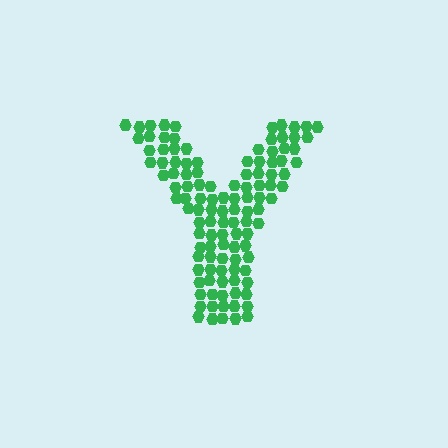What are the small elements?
The small elements are hexagons.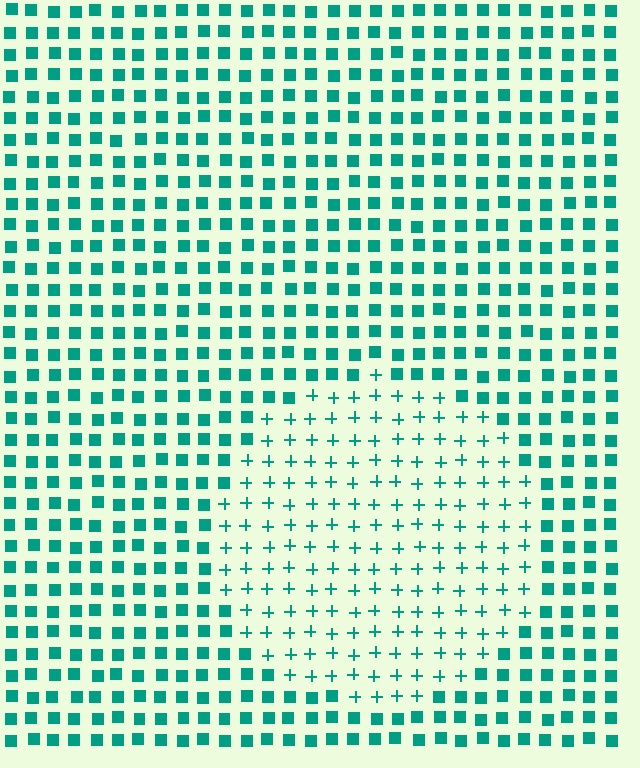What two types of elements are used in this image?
The image uses plus signs inside the circle region and squares outside it.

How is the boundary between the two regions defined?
The boundary is defined by a change in element shape: plus signs inside vs. squares outside. All elements share the same color and spacing.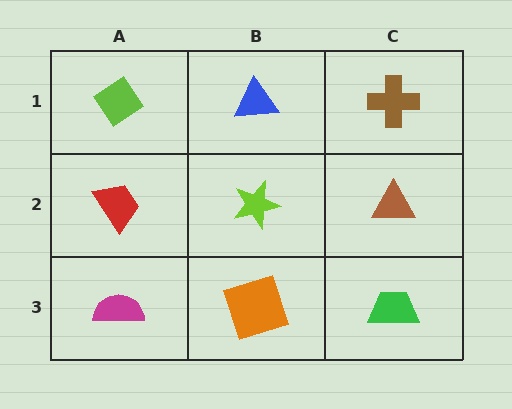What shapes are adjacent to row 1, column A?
A red trapezoid (row 2, column A), a blue triangle (row 1, column B).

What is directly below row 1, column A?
A red trapezoid.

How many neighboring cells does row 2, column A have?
3.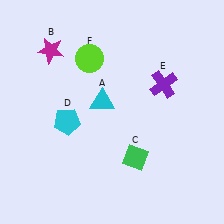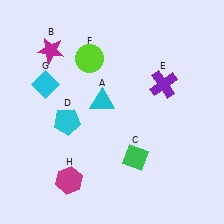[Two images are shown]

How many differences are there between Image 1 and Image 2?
There are 2 differences between the two images.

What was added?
A cyan diamond (G), a magenta hexagon (H) were added in Image 2.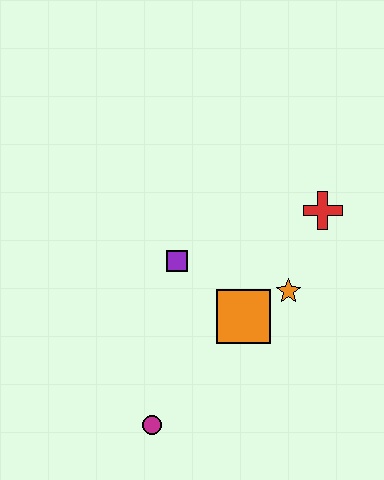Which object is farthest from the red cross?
The magenta circle is farthest from the red cross.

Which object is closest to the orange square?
The orange star is closest to the orange square.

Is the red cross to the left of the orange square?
No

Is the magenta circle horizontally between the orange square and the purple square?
No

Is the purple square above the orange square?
Yes